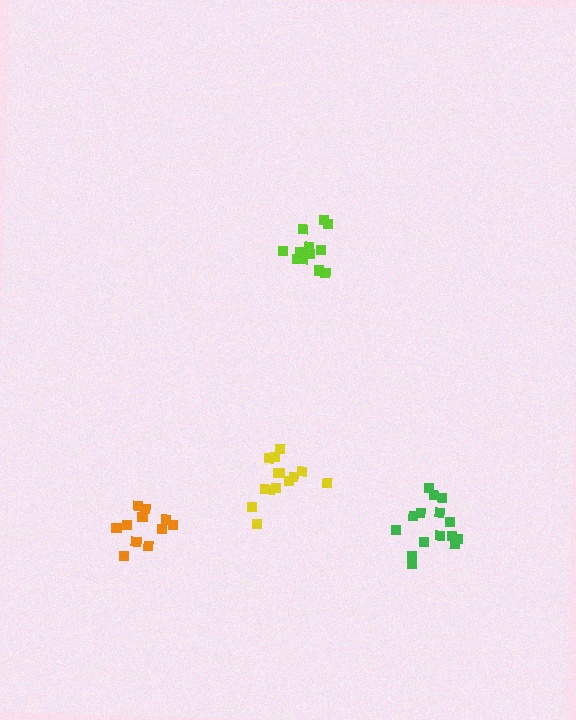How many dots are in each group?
Group 1: 14 dots, Group 2: 14 dots, Group 3: 15 dots, Group 4: 11 dots (54 total).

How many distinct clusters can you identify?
There are 4 distinct clusters.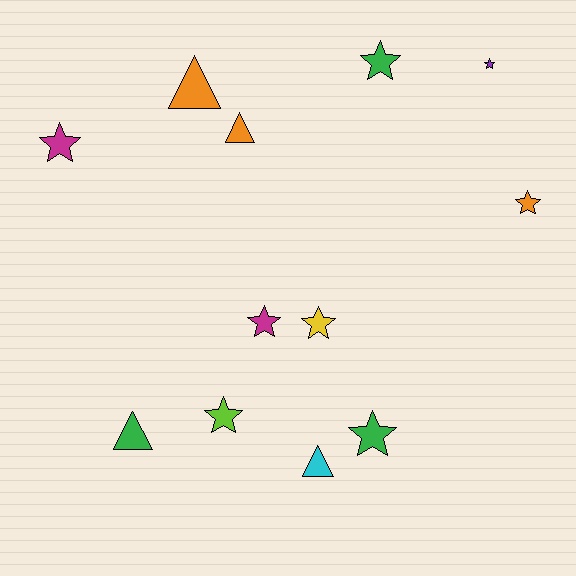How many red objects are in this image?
There are no red objects.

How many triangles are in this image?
There are 4 triangles.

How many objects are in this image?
There are 12 objects.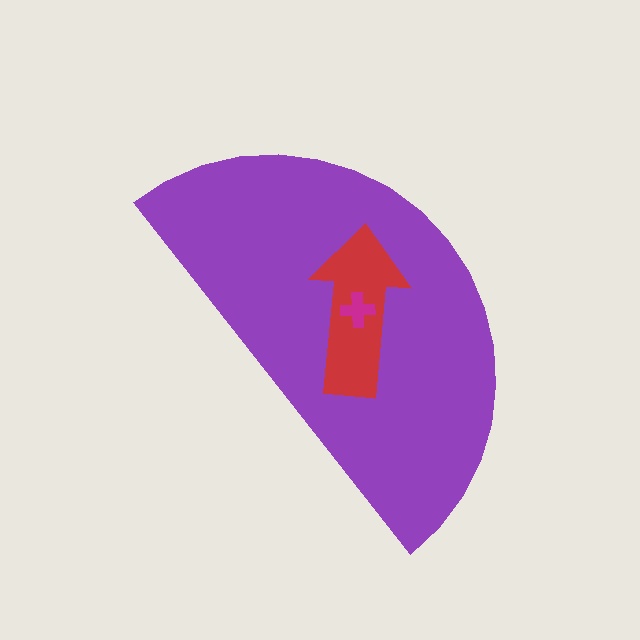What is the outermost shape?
The purple semicircle.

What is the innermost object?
The magenta cross.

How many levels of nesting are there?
3.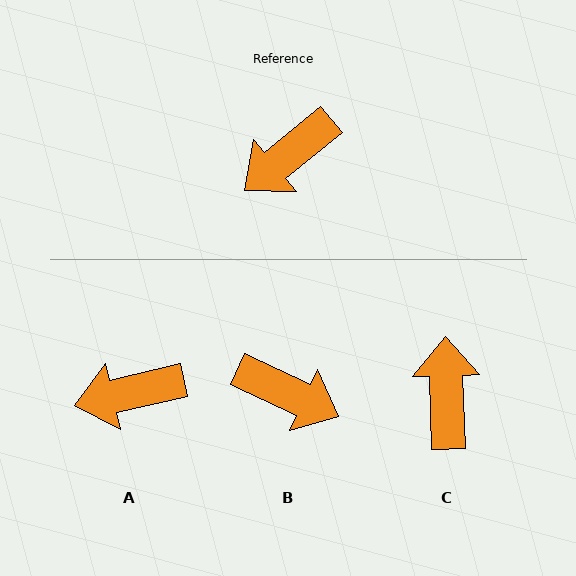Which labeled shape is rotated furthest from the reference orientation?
C, about 128 degrees away.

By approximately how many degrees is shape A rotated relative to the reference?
Approximately 26 degrees clockwise.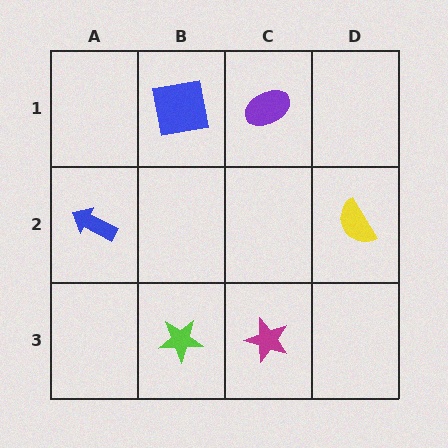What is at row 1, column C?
A purple ellipse.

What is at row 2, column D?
A yellow semicircle.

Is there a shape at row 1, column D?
No, that cell is empty.